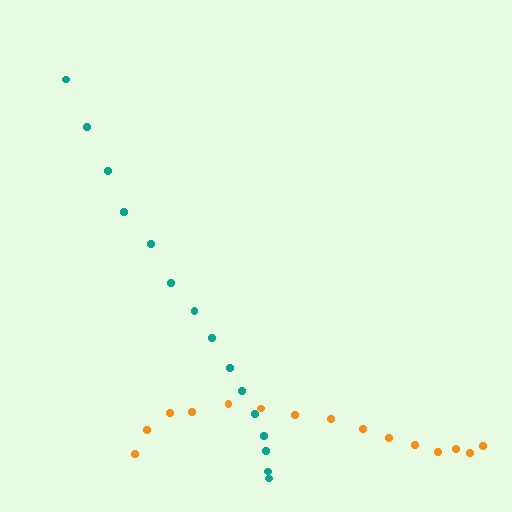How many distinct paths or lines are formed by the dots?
There are 2 distinct paths.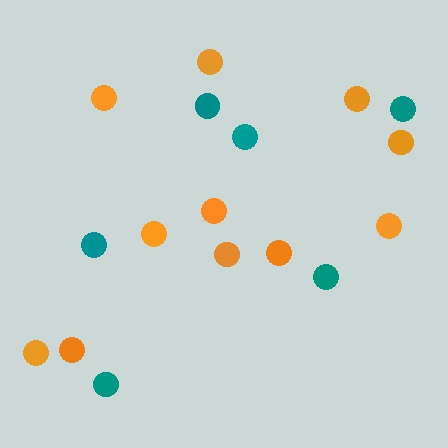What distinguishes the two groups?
There are 2 groups: one group of orange circles (11) and one group of teal circles (6).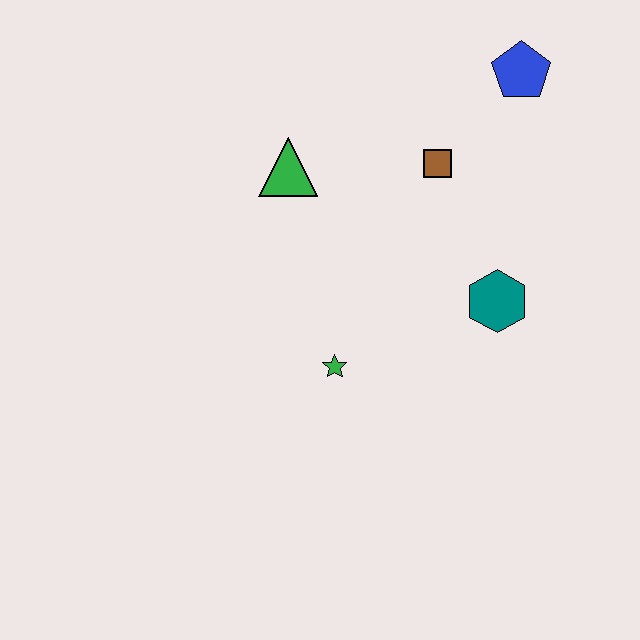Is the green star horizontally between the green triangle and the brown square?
Yes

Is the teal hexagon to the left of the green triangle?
No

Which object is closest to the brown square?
The blue pentagon is closest to the brown square.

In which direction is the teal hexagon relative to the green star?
The teal hexagon is to the right of the green star.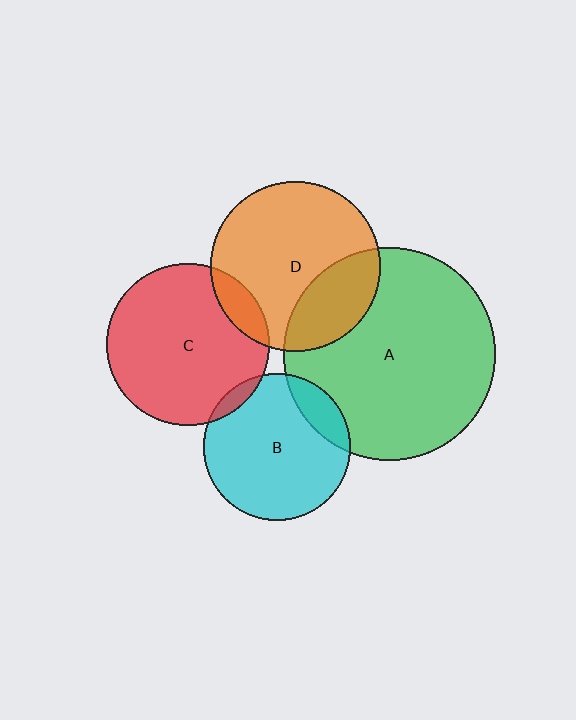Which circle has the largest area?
Circle A (green).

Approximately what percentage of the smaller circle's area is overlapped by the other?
Approximately 25%.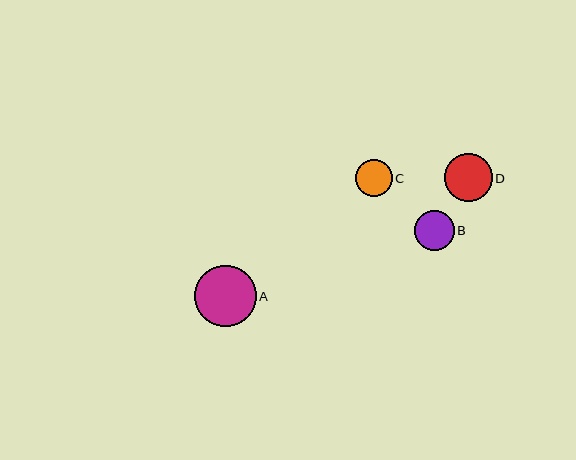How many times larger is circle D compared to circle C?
Circle D is approximately 1.3 times the size of circle C.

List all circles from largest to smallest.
From largest to smallest: A, D, B, C.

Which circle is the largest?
Circle A is the largest with a size of approximately 61 pixels.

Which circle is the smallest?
Circle C is the smallest with a size of approximately 37 pixels.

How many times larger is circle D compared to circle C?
Circle D is approximately 1.3 times the size of circle C.